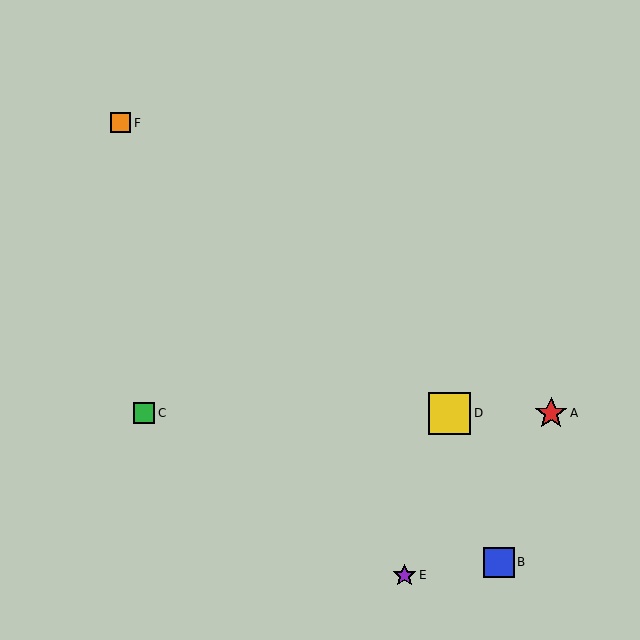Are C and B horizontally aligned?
No, C is at y≈413 and B is at y≈562.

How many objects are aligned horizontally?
3 objects (A, C, D) are aligned horizontally.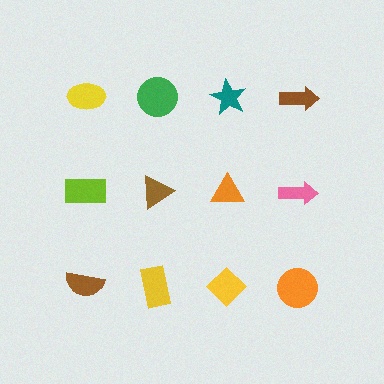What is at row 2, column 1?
A lime rectangle.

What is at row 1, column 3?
A teal star.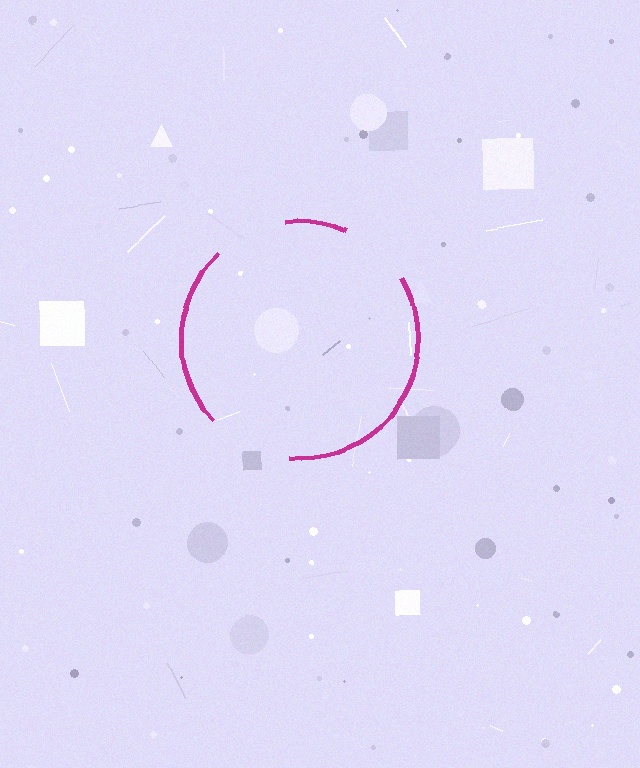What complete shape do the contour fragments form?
The contour fragments form a circle.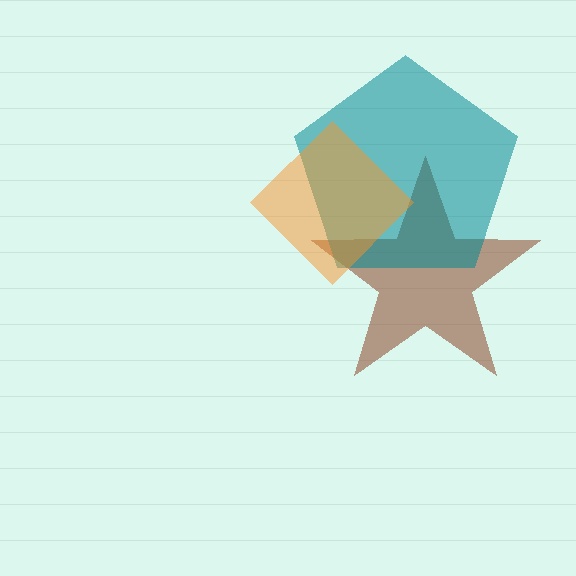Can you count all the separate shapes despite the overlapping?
Yes, there are 3 separate shapes.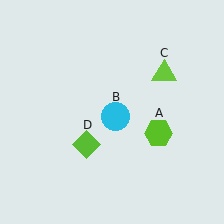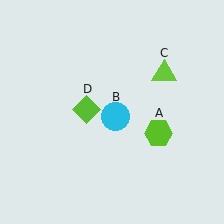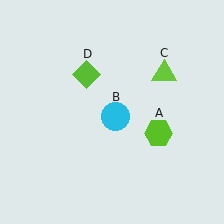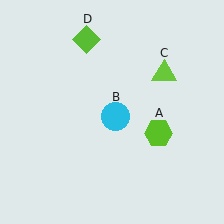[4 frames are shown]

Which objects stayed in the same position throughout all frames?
Lime hexagon (object A) and cyan circle (object B) and lime triangle (object C) remained stationary.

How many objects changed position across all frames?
1 object changed position: lime diamond (object D).